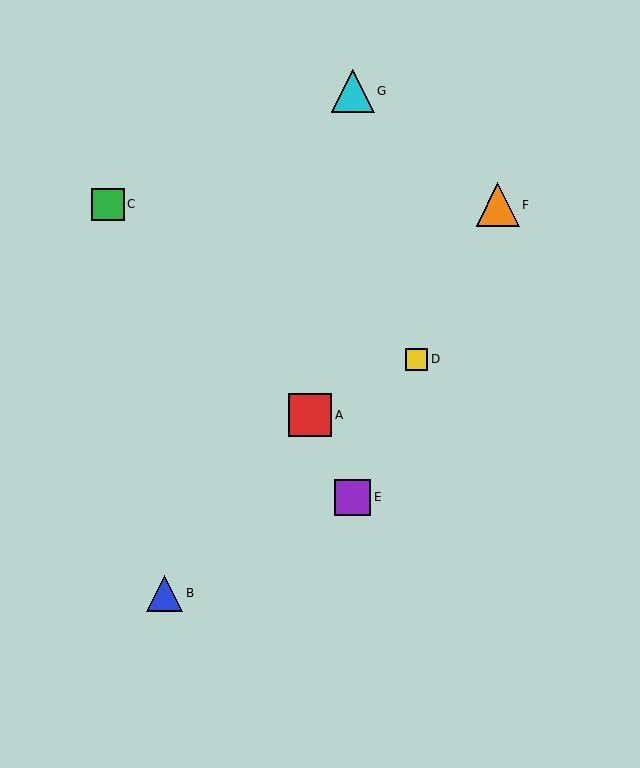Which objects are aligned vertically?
Objects E, G are aligned vertically.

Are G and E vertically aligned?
Yes, both are at x≈353.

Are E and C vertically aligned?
No, E is at x≈353 and C is at x≈108.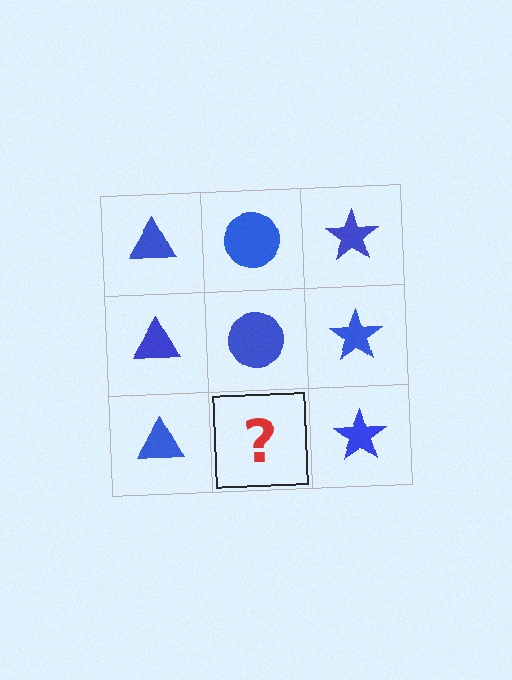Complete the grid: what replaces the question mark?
The question mark should be replaced with a blue circle.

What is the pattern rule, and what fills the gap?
The rule is that each column has a consistent shape. The gap should be filled with a blue circle.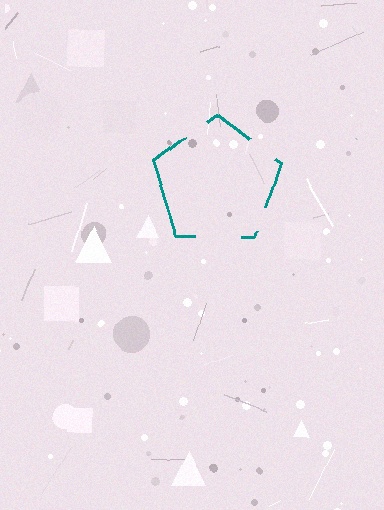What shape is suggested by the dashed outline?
The dashed outline suggests a pentagon.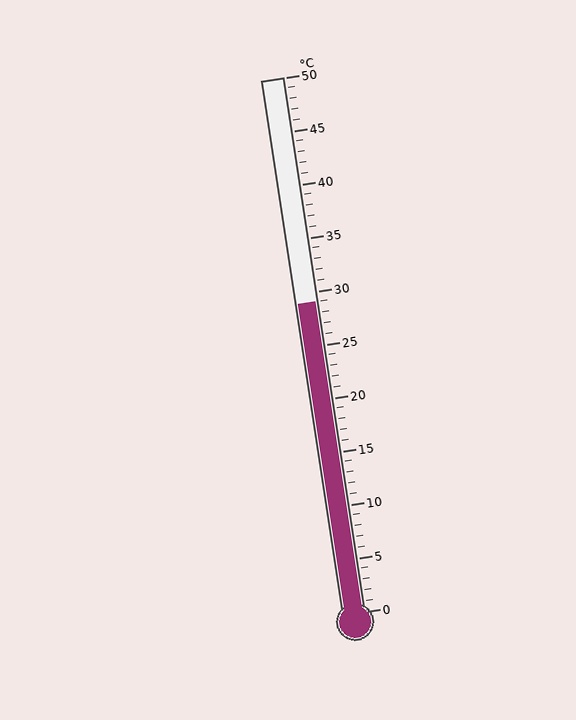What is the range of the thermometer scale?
The thermometer scale ranges from 0°C to 50°C.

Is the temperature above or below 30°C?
The temperature is below 30°C.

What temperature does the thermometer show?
The thermometer shows approximately 29°C.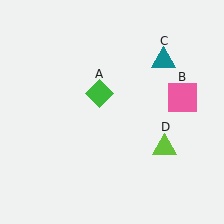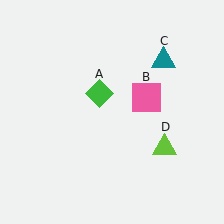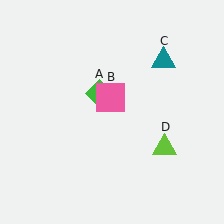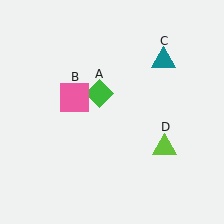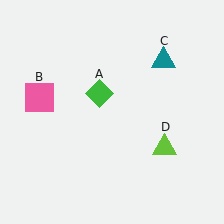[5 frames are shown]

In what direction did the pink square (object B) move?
The pink square (object B) moved left.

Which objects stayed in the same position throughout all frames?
Green diamond (object A) and teal triangle (object C) and lime triangle (object D) remained stationary.